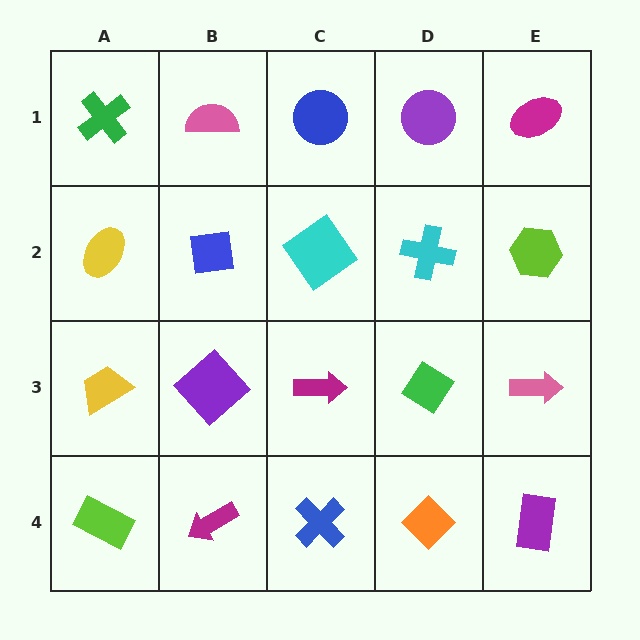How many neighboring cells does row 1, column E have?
2.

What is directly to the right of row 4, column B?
A blue cross.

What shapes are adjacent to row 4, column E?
A pink arrow (row 3, column E), an orange diamond (row 4, column D).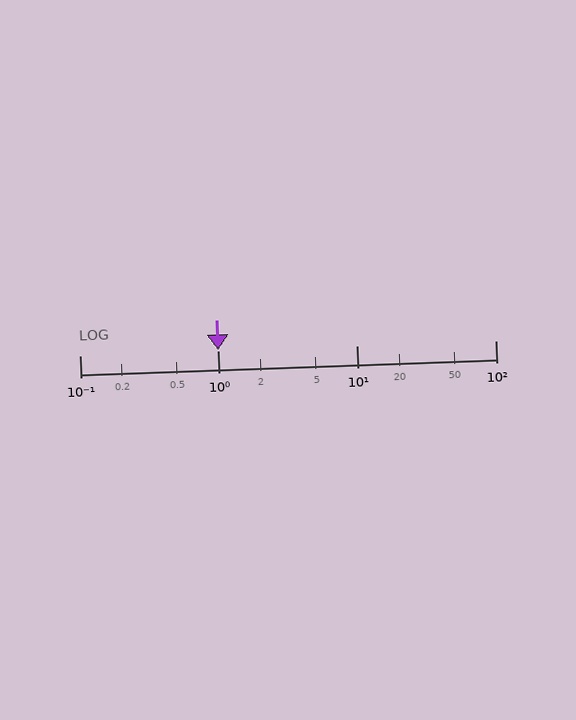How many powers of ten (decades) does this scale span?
The scale spans 3 decades, from 0.1 to 100.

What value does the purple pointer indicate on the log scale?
The pointer indicates approximately 1.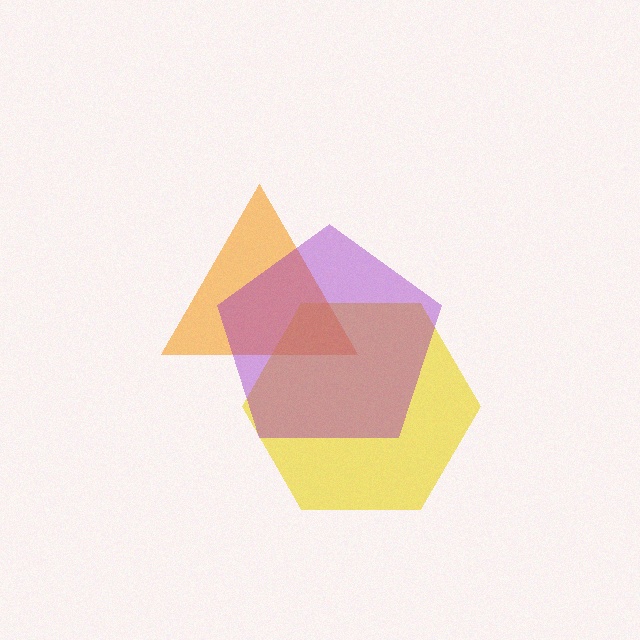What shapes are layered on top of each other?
The layered shapes are: a yellow hexagon, an orange triangle, a purple pentagon.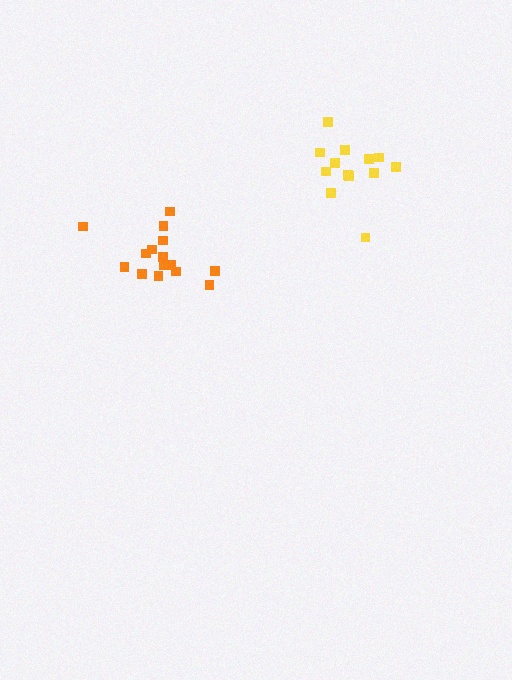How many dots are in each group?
Group 1: 15 dots, Group 2: 13 dots (28 total).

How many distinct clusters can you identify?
There are 2 distinct clusters.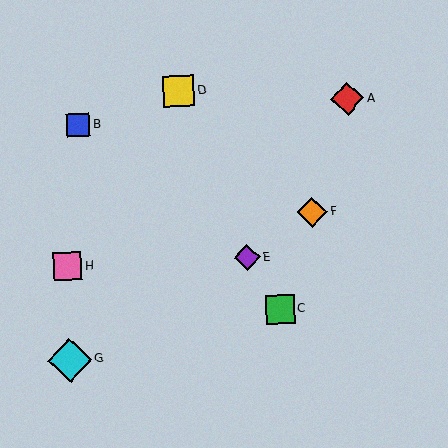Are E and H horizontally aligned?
Yes, both are at y≈258.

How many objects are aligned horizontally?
2 objects (E, H) are aligned horizontally.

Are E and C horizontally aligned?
No, E is at y≈258 and C is at y≈310.